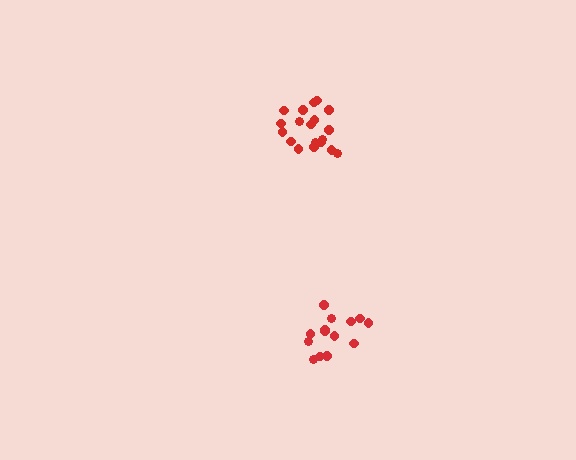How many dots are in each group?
Group 1: 14 dots, Group 2: 19 dots (33 total).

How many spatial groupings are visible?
There are 2 spatial groupings.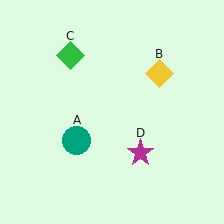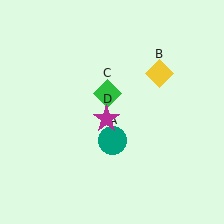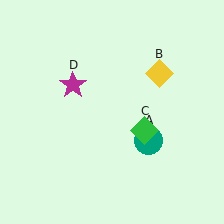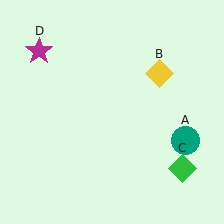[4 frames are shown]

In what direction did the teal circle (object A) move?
The teal circle (object A) moved right.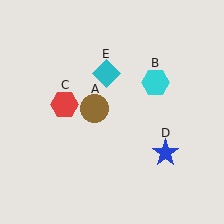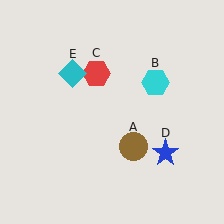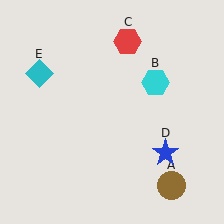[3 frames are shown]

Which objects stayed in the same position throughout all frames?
Cyan hexagon (object B) and blue star (object D) remained stationary.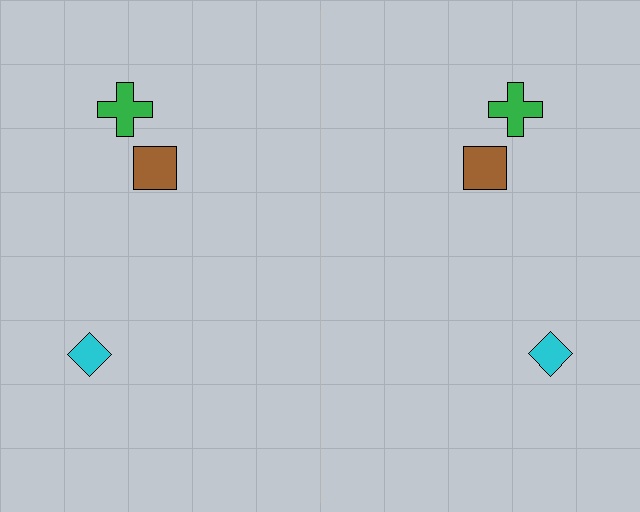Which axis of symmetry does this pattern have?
The pattern has a vertical axis of symmetry running through the center of the image.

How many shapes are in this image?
There are 6 shapes in this image.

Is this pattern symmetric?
Yes, this pattern has bilateral (reflection) symmetry.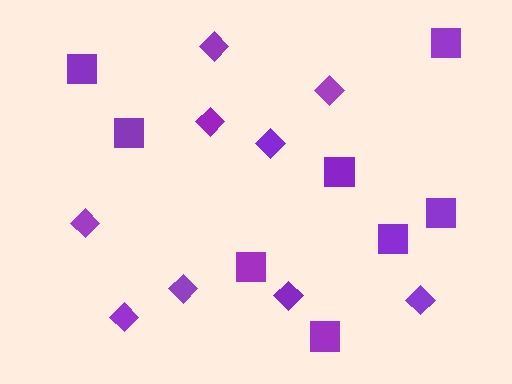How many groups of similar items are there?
There are 2 groups: one group of diamonds (9) and one group of squares (8).